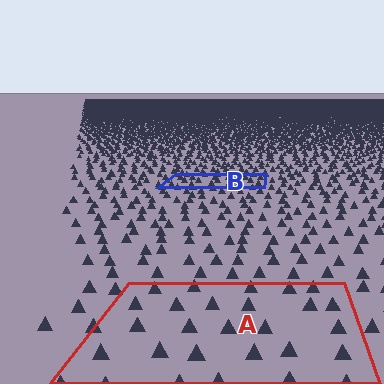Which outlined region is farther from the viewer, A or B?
Region B is farther from the viewer — the texture elements inside it appear smaller and more densely packed.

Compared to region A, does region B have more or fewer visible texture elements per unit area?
Region B has more texture elements per unit area — they are packed more densely because it is farther away.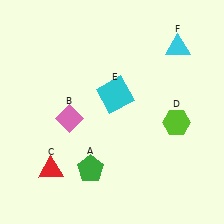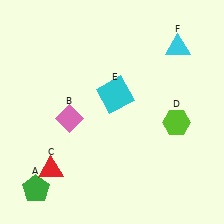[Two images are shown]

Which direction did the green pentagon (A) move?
The green pentagon (A) moved left.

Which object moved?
The green pentagon (A) moved left.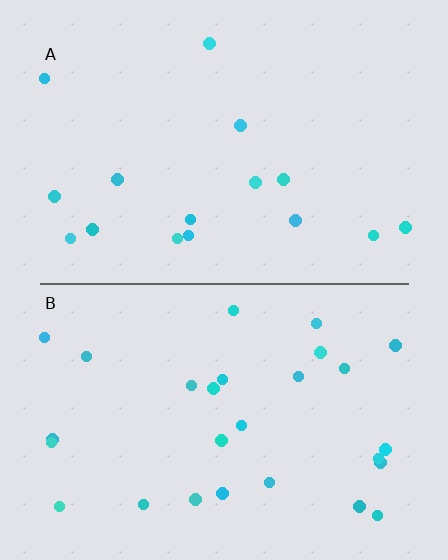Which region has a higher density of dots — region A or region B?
B (the bottom).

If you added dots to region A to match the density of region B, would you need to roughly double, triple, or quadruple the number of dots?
Approximately double.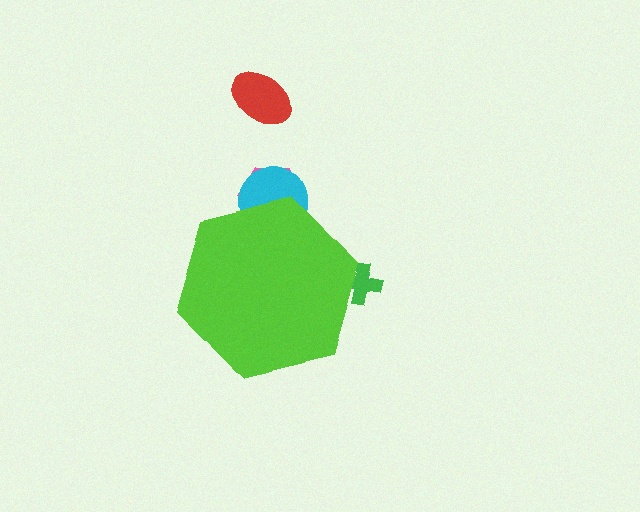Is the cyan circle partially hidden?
Yes, the cyan circle is partially hidden behind the lime hexagon.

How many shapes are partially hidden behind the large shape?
3 shapes are partially hidden.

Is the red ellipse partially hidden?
No, the red ellipse is fully visible.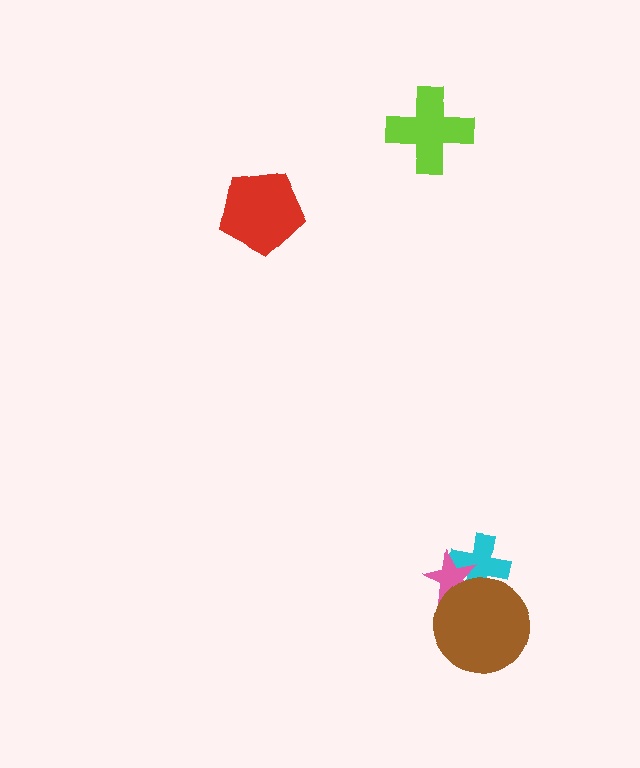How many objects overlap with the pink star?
2 objects overlap with the pink star.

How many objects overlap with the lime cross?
0 objects overlap with the lime cross.